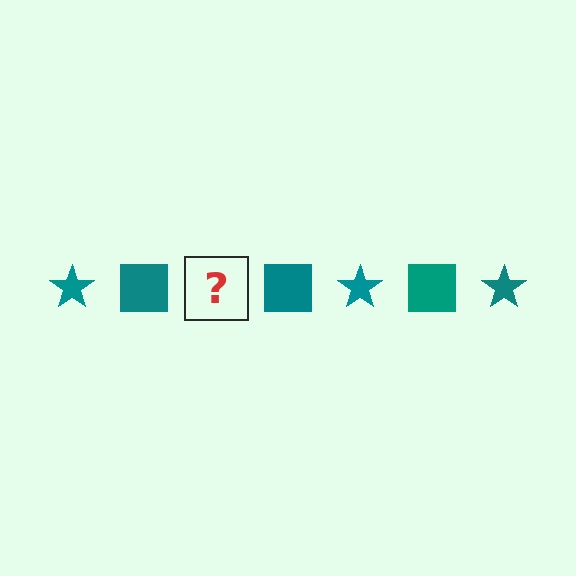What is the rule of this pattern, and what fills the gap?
The rule is that the pattern cycles through star, square shapes in teal. The gap should be filled with a teal star.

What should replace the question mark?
The question mark should be replaced with a teal star.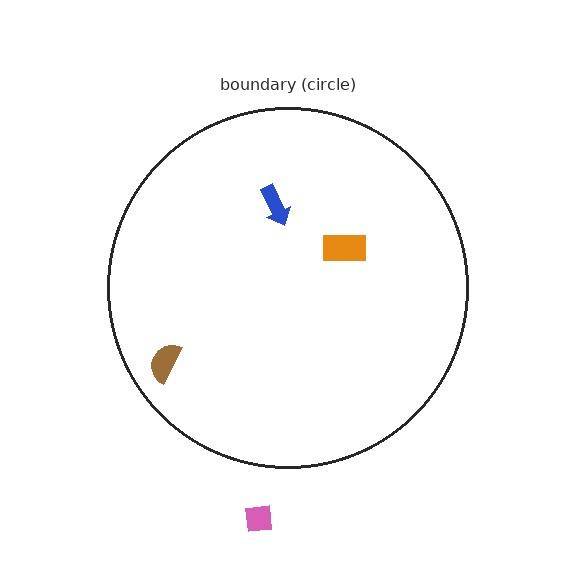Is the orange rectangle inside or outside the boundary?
Inside.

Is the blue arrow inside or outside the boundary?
Inside.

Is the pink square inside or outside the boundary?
Outside.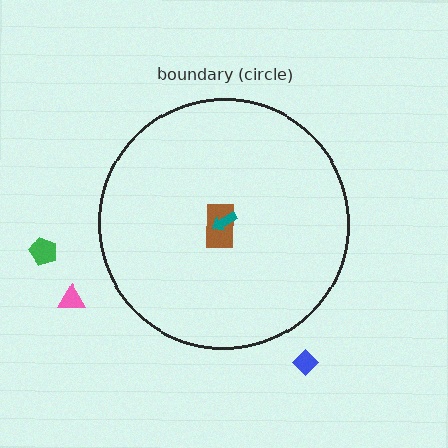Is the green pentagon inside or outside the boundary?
Outside.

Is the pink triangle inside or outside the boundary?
Outside.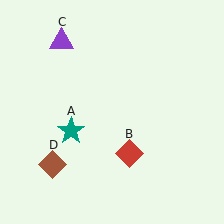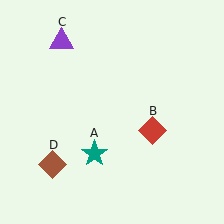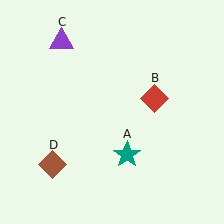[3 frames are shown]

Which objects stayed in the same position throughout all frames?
Purple triangle (object C) and brown diamond (object D) remained stationary.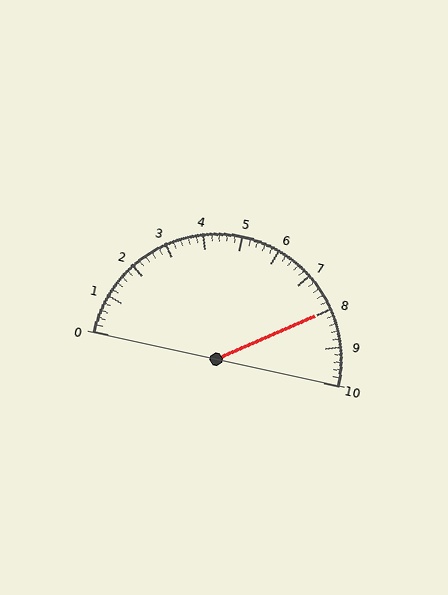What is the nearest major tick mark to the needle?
The nearest major tick mark is 8.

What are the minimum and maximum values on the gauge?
The gauge ranges from 0 to 10.